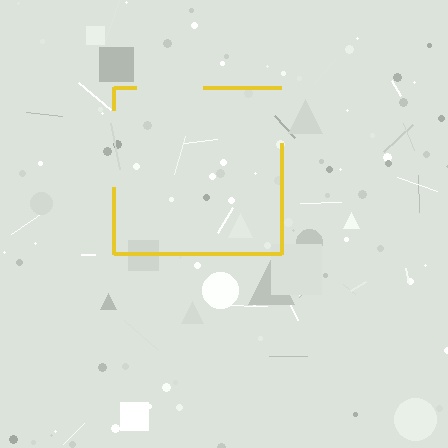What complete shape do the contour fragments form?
The contour fragments form a square.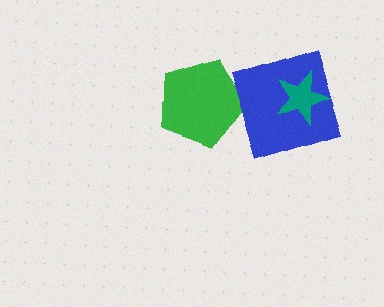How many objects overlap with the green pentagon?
0 objects overlap with the green pentagon.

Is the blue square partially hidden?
Yes, it is partially covered by another shape.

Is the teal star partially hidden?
No, no other shape covers it.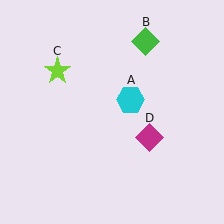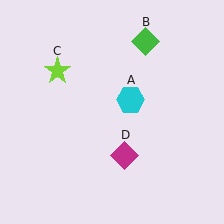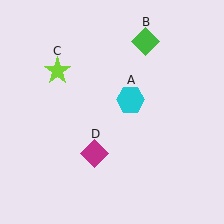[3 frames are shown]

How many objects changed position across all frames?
1 object changed position: magenta diamond (object D).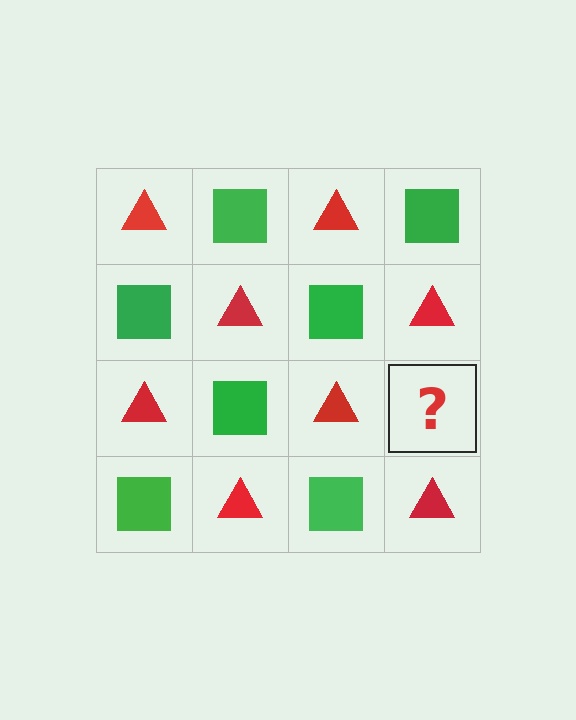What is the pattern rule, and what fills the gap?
The rule is that it alternates red triangle and green square in a checkerboard pattern. The gap should be filled with a green square.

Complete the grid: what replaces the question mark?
The question mark should be replaced with a green square.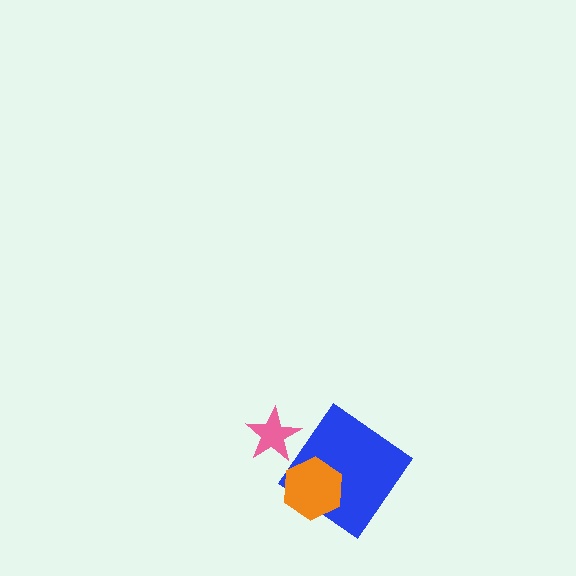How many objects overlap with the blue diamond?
1 object overlaps with the blue diamond.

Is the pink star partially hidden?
No, no other shape covers it.